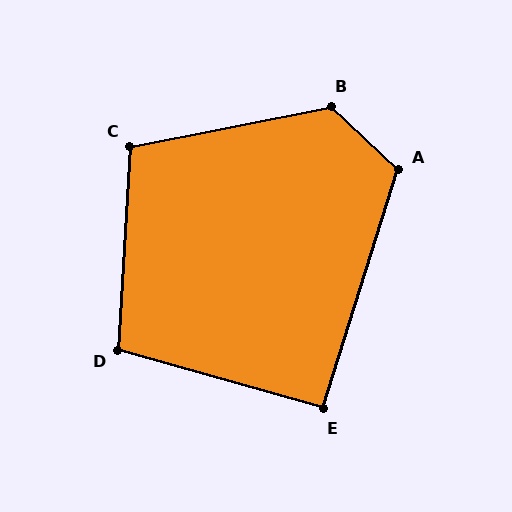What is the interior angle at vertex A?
Approximately 115 degrees (obtuse).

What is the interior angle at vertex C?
Approximately 105 degrees (obtuse).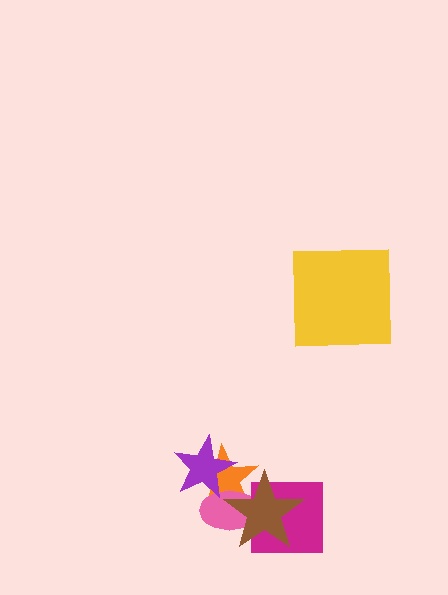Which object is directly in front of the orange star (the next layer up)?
The pink ellipse is directly in front of the orange star.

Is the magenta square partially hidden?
Yes, it is partially covered by another shape.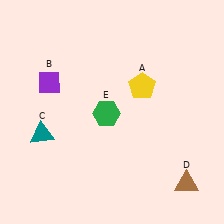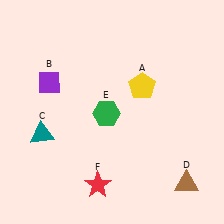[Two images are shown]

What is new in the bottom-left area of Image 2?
A red star (F) was added in the bottom-left area of Image 2.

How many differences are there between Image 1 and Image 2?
There is 1 difference between the two images.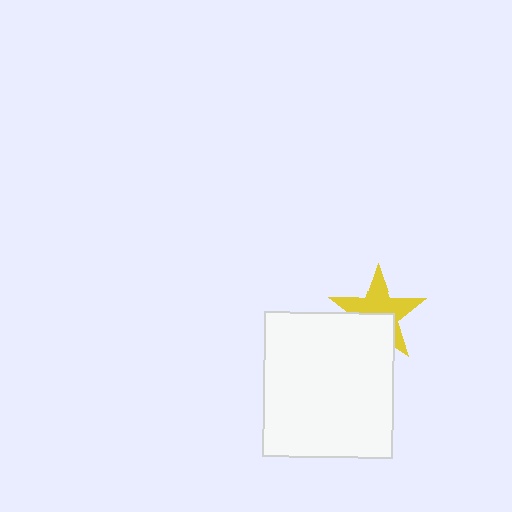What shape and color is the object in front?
The object in front is a white rectangle.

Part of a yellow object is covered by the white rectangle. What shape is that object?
It is a star.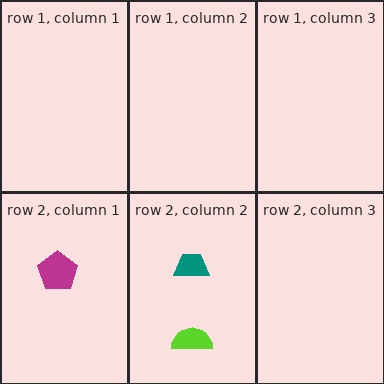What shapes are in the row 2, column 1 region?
The magenta pentagon.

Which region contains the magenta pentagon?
The row 2, column 1 region.